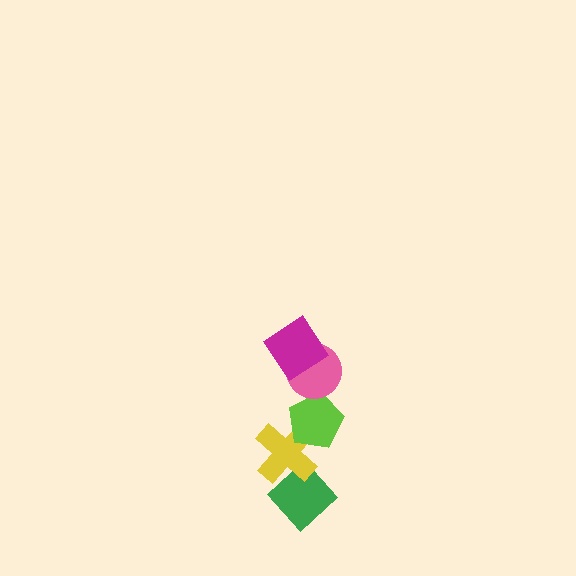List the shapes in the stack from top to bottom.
From top to bottom: the magenta diamond, the pink circle, the lime pentagon, the yellow cross, the green diamond.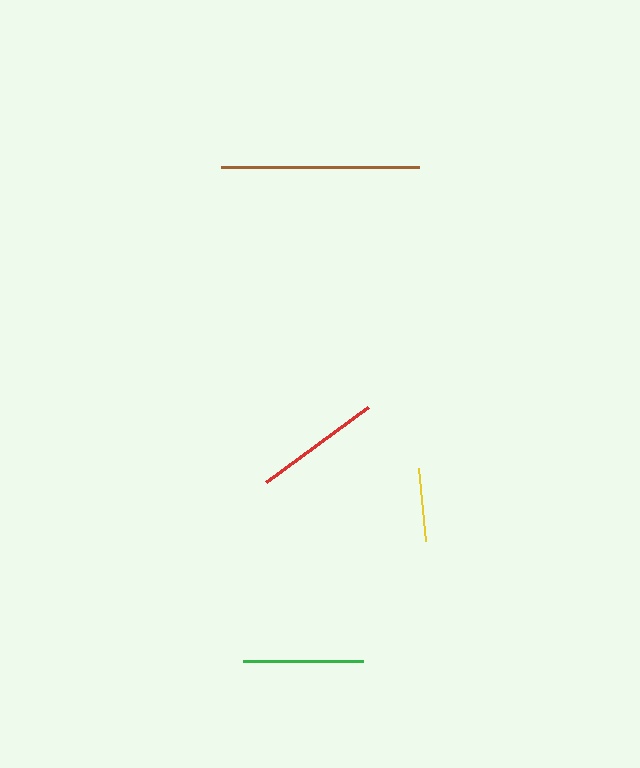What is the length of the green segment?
The green segment is approximately 120 pixels long.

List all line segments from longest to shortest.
From longest to shortest: brown, red, green, yellow.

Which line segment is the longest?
The brown line is the longest at approximately 198 pixels.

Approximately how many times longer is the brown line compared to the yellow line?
The brown line is approximately 2.7 times the length of the yellow line.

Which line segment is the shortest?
The yellow line is the shortest at approximately 74 pixels.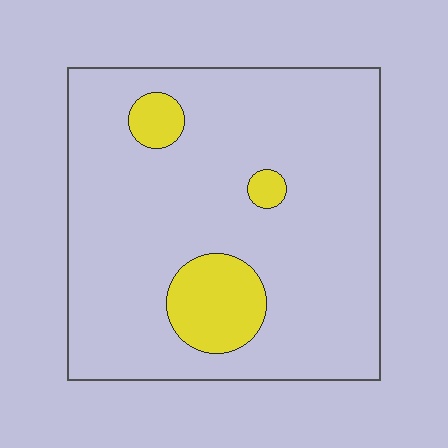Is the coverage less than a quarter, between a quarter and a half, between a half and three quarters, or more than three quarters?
Less than a quarter.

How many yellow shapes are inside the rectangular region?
3.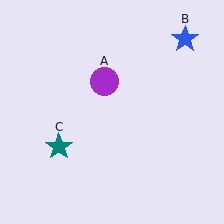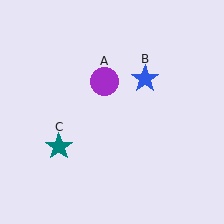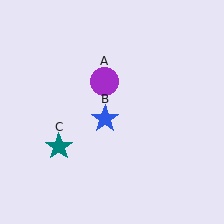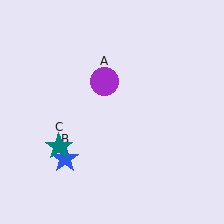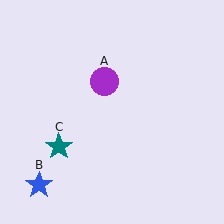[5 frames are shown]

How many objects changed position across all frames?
1 object changed position: blue star (object B).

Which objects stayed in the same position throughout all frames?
Purple circle (object A) and teal star (object C) remained stationary.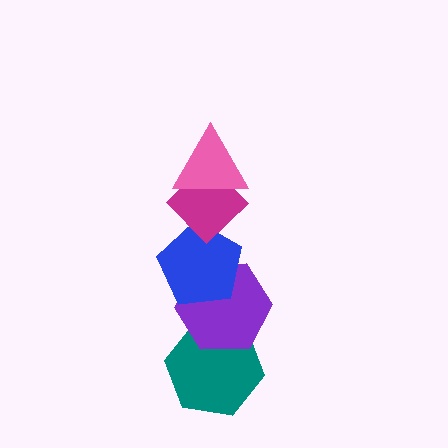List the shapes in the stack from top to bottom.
From top to bottom: the pink triangle, the magenta diamond, the blue pentagon, the purple hexagon, the teal hexagon.